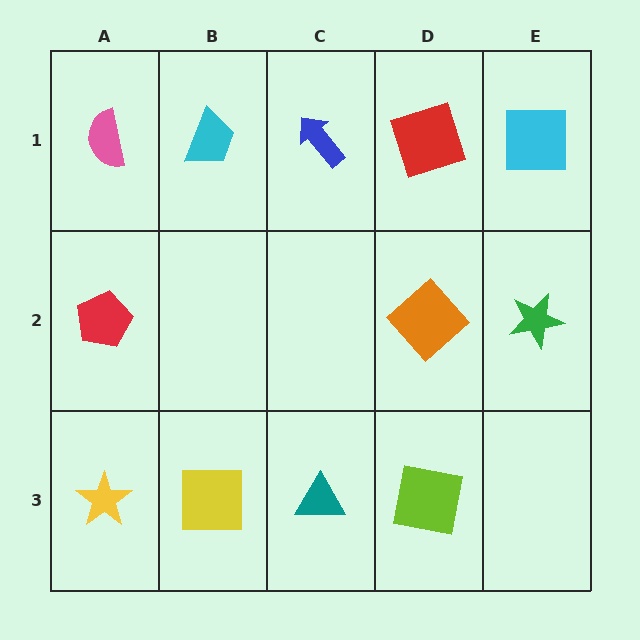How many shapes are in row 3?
4 shapes.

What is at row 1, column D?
A red square.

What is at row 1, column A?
A pink semicircle.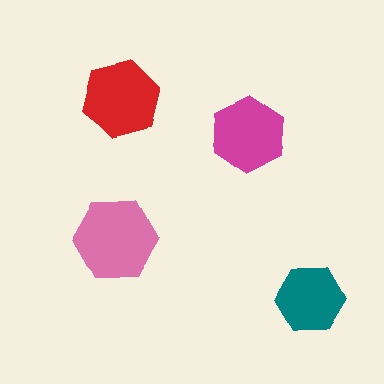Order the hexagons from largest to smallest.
the pink one, the red one, the magenta one, the teal one.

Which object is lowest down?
The teal hexagon is bottommost.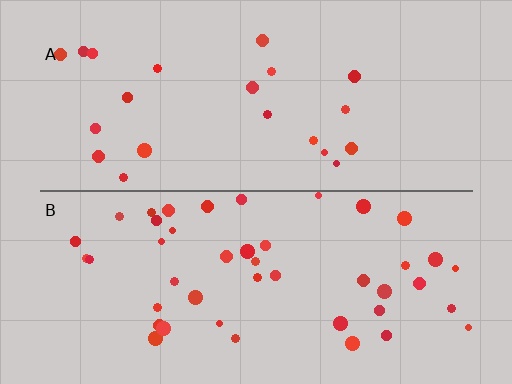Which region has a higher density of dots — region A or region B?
B (the bottom).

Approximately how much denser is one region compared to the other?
Approximately 2.1× — region B over region A.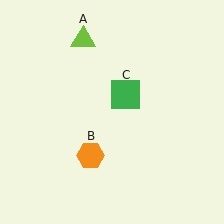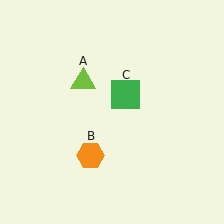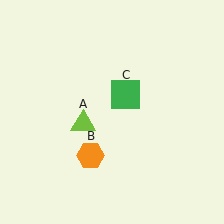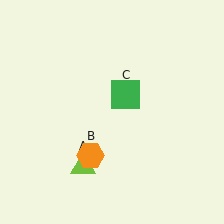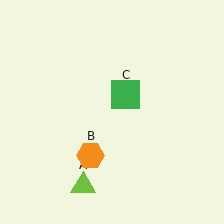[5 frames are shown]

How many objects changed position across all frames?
1 object changed position: lime triangle (object A).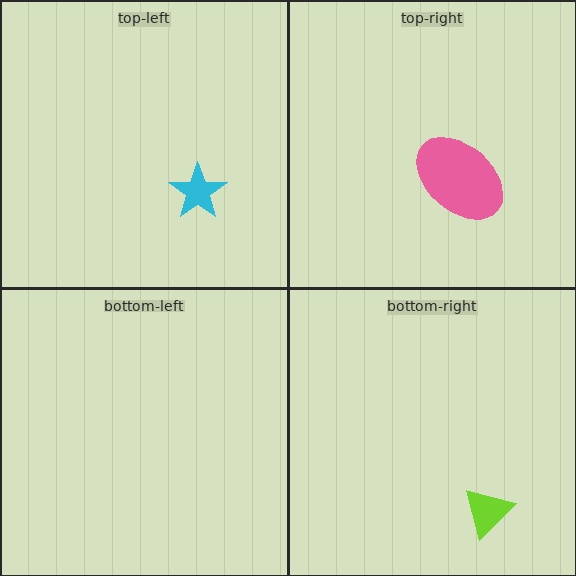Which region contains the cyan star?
The top-left region.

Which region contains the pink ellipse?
The top-right region.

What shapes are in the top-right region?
The pink ellipse.